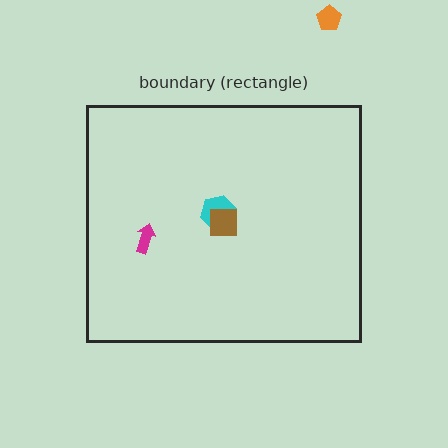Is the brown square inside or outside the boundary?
Inside.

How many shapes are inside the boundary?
3 inside, 1 outside.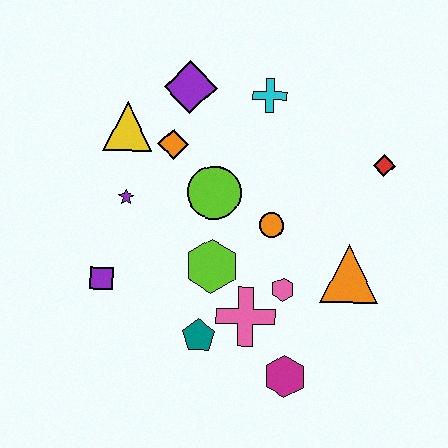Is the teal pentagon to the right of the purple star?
Yes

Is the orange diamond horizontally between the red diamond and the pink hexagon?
No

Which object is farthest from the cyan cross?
The magenta hexagon is farthest from the cyan cross.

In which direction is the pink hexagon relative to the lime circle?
The pink hexagon is below the lime circle.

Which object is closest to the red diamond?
The orange triangle is closest to the red diamond.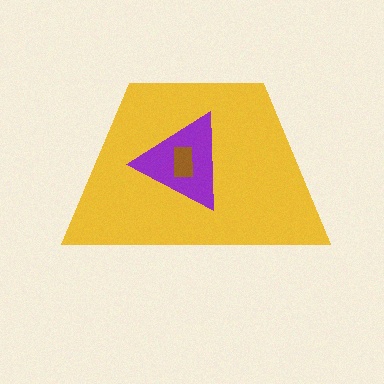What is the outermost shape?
The yellow trapezoid.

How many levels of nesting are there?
3.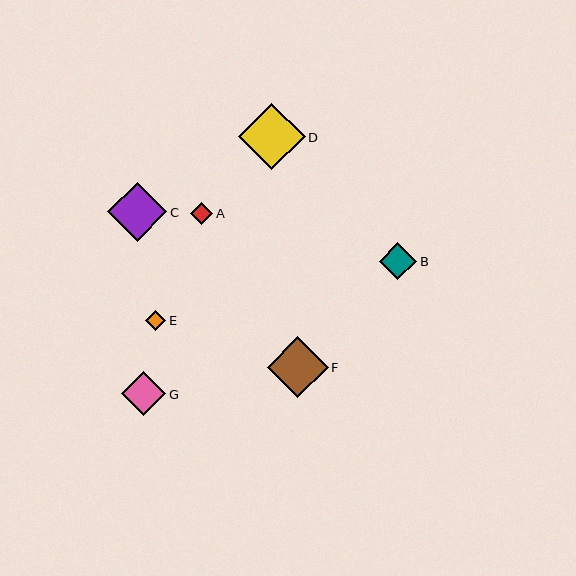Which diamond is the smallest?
Diamond E is the smallest with a size of approximately 20 pixels.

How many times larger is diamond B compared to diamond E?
Diamond B is approximately 1.8 times the size of diamond E.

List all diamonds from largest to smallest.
From largest to smallest: D, F, C, G, B, A, E.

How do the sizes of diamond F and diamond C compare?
Diamond F and diamond C are approximately the same size.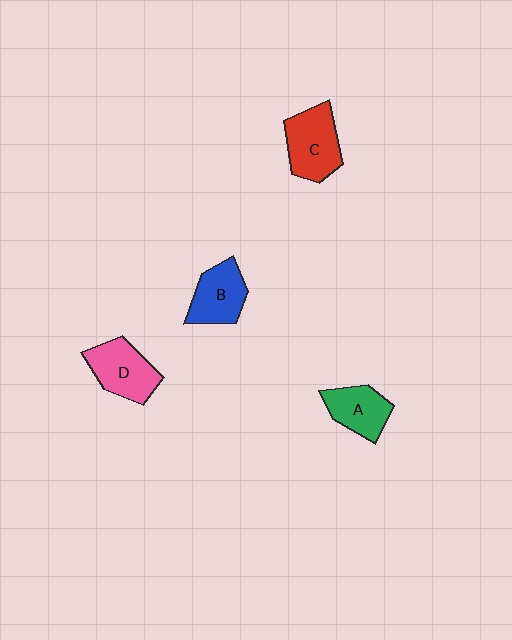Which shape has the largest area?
Shape C (red).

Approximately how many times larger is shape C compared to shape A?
Approximately 1.3 times.